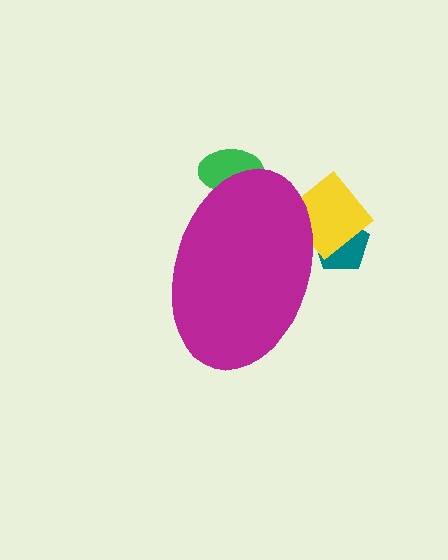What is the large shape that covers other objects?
A magenta ellipse.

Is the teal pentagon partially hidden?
Yes, the teal pentagon is partially hidden behind the magenta ellipse.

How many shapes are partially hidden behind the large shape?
3 shapes are partially hidden.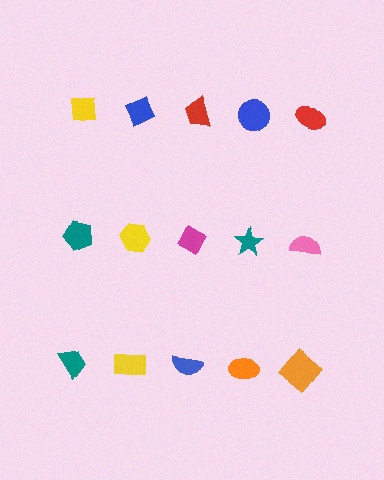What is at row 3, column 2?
A yellow rectangle.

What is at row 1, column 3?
A red trapezoid.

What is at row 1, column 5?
A red ellipse.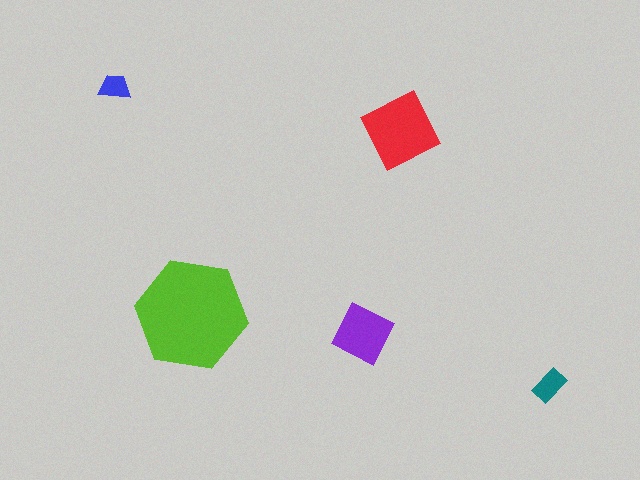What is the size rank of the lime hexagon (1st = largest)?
1st.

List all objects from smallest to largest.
The blue trapezoid, the teal rectangle, the purple diamond, the red square, the lime hexagon.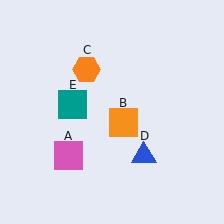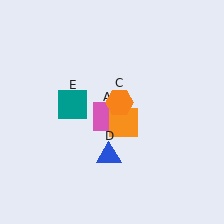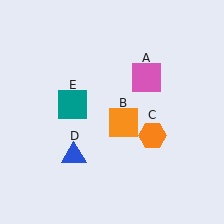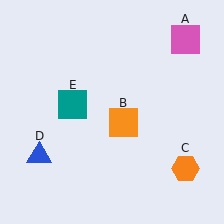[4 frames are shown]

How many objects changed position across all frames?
3 objects changed position: pink square (object A), orange hexagon (object C), blue triangle (object D).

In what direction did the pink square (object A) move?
The pink square (object A) moved up and to the right.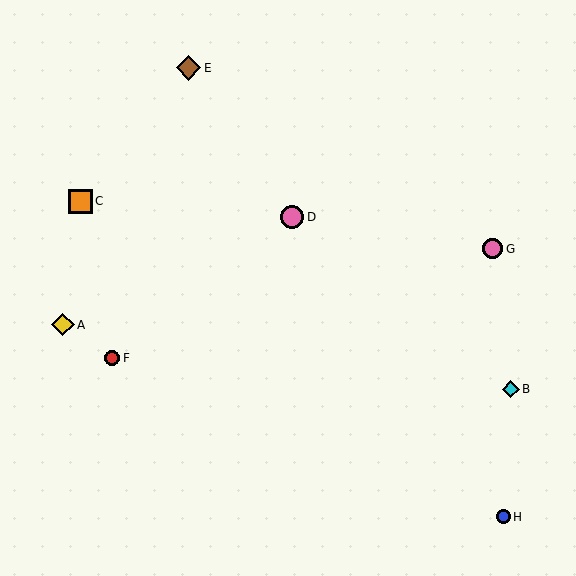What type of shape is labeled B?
Shape B is a cyan diamond.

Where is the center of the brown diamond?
The center of the brown diamond is at (189, 68).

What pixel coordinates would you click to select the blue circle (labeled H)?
Click at (504, 517) to select the blue circle H.